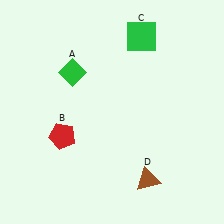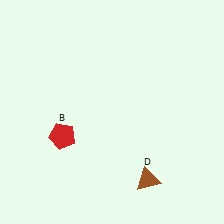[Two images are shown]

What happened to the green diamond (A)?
The green diamond (A) was removed in Image 2. It was in the top-left area of Image 1.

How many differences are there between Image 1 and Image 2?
There are 2 differences between the two images.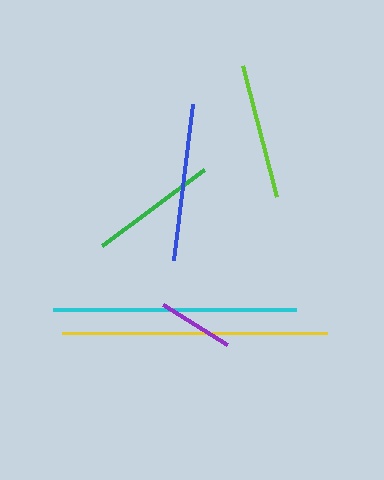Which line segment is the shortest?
The purple line is the shortest at approximately 75 pixels.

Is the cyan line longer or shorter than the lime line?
The cyan line is longer than the lime line.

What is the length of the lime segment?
The lime segment is approximately 135 pixels long.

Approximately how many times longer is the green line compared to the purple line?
The green line is approximately 1.7 times the length of the purple line.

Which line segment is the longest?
The yellow line is the longest at approximately 266 pixels.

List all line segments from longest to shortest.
From longest to shortest: yellow, cyan, blue, lime, green, purple.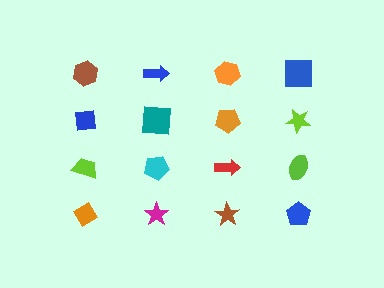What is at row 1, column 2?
A blue arrow.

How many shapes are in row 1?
4 shapes.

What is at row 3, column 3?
A red arrow.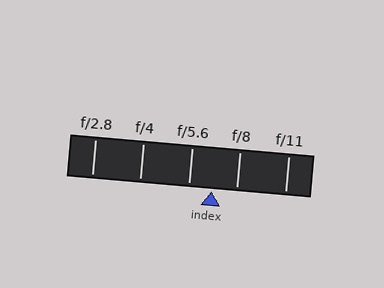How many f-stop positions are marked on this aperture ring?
There are 5 f-stop positions marked.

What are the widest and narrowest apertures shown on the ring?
The widest aperture shown is f/2.8 and the narrowest is f/11.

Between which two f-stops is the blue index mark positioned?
The index mark is between f/5.6 and f/8.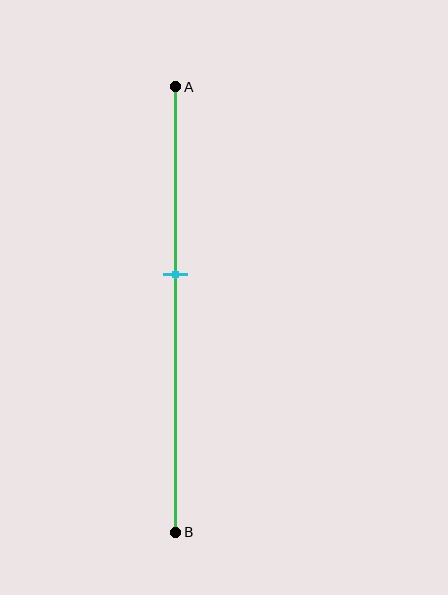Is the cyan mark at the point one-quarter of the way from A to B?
No, the mark is at about 40% from A, not at the 25% one-quarter point.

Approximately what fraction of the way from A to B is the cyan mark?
The cyan mark is approximately 40% of the way from A to B.